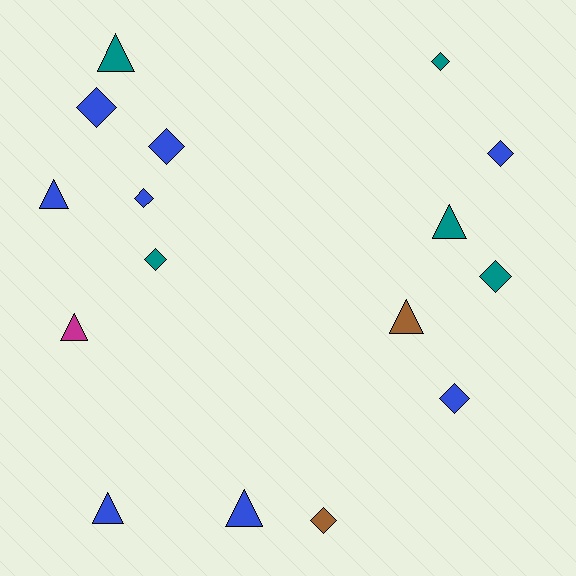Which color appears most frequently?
Blue, with 8 objects.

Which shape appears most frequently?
Diamond, with 9 objects.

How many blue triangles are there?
There are 3 blue triangles.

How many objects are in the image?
There are 16 objects.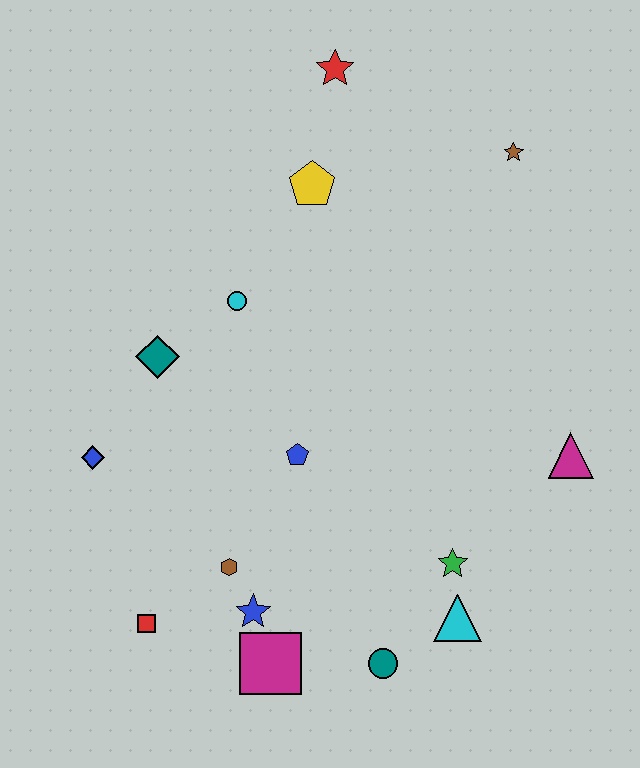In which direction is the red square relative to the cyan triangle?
The red square is to the left of the cyan triangle.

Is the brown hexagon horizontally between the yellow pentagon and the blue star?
No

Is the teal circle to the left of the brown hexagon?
No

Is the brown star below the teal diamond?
No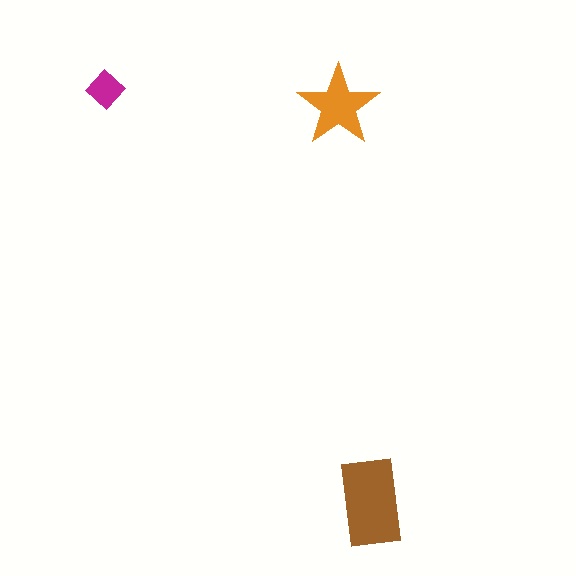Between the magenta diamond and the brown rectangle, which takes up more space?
The brown rectangle.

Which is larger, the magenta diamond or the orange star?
The orange star.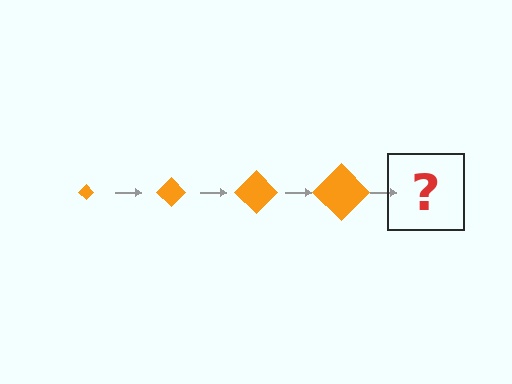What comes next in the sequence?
The next element should be an orange diamond, larger than the previous one.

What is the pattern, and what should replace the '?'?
The pattern is that the diamond gets progressively larger each step. The '?' should be an orange diamond, larger than the previous one.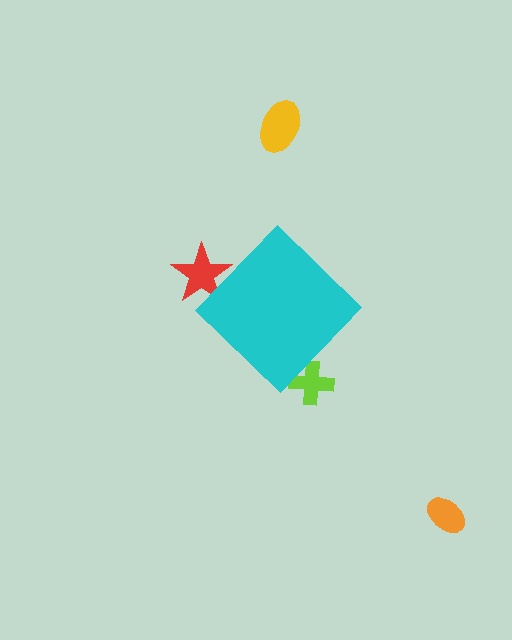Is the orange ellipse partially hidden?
No, the orange ellipse is fully visible.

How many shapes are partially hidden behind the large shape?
2 shapes are partially hidden.